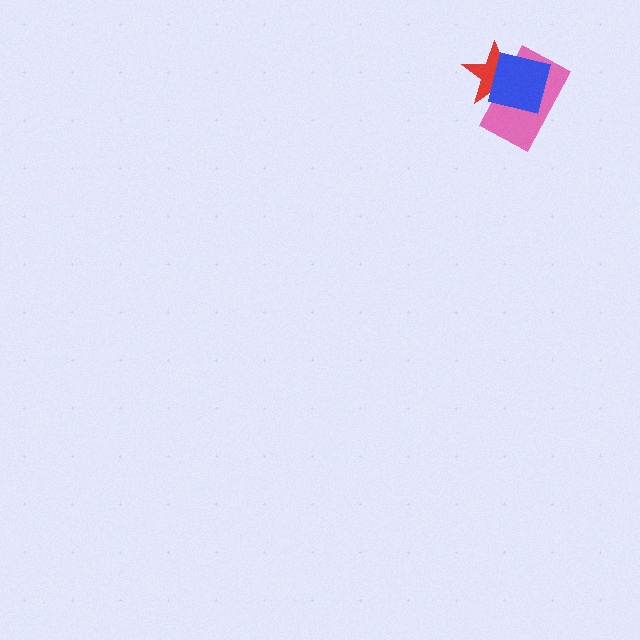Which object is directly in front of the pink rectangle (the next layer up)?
The red star is directly in front of the pink rectangle.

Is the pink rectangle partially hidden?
Yes, it is partially covered by another shape.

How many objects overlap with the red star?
2 objects overlap with the red star.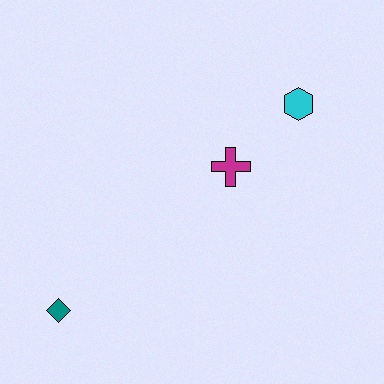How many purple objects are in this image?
There are no purple objects.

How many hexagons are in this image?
There is 1 hexagon.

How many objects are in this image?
There are 3 objects.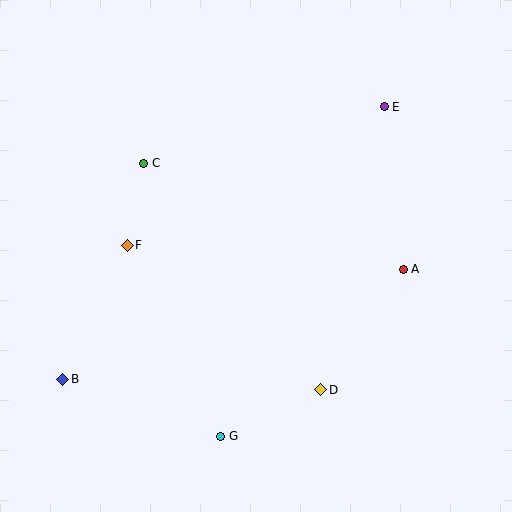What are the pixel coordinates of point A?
Point A is at (403, 269).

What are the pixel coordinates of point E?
Point E is at (384, 107).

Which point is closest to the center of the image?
Point F at (127, 245) is closest to the center.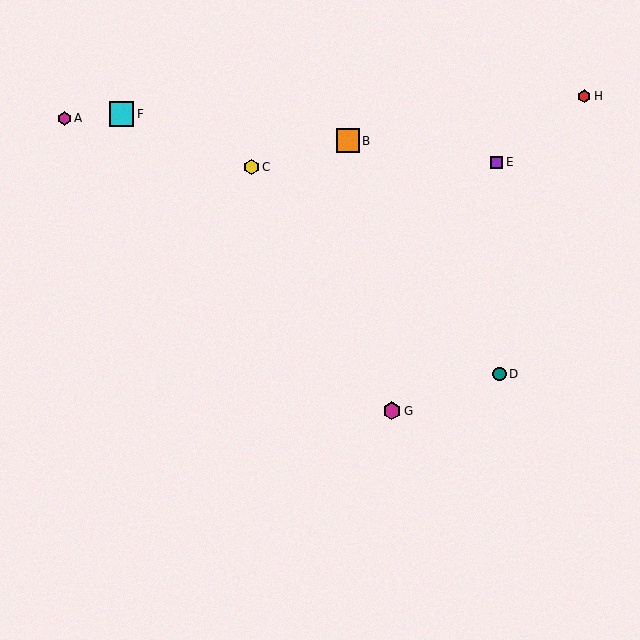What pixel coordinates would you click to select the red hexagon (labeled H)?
Click at (584, 96) to select the red hexagon H.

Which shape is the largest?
The cyan square (labeled F) is the largest.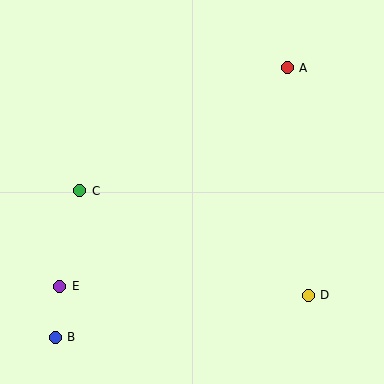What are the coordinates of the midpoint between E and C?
The midpoint between E and C is at (70, 239).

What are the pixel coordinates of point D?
Point D is at (308, 295).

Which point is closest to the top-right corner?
Point A is closest to the top-right corner.